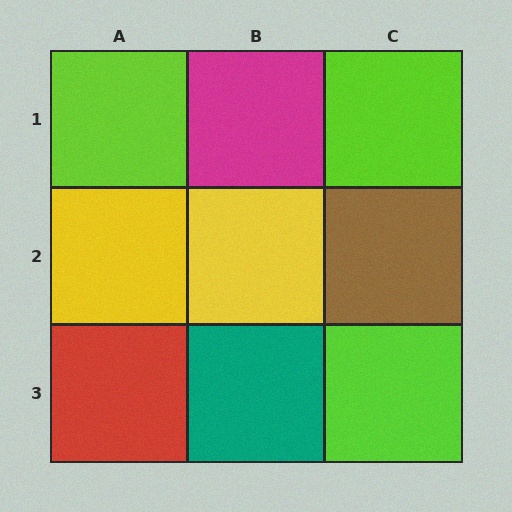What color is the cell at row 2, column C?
Brown.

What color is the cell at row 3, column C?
Lime.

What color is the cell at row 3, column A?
Red.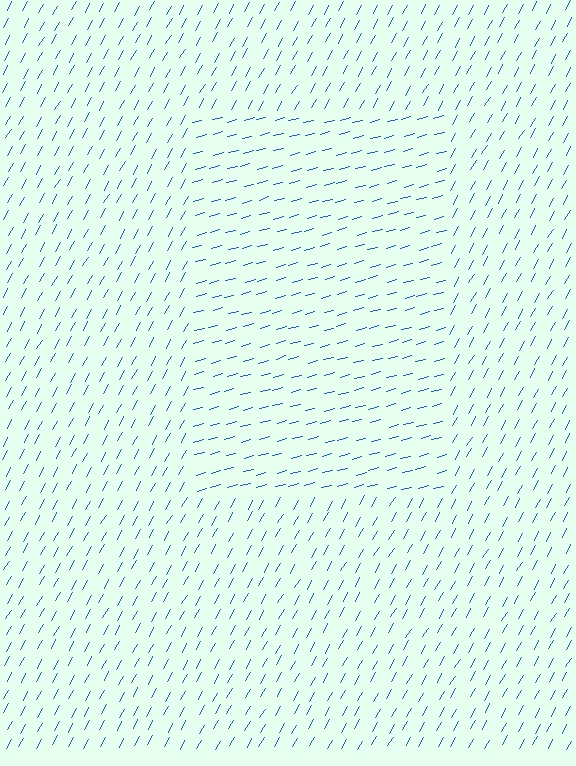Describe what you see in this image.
The image is filled with small blue line segments. A rectangle region in the image has lines oriented differently from the surrounding lines, creating a visible texture boundary.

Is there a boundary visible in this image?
Yes, there is a texture boundary formed by a change in line orientation.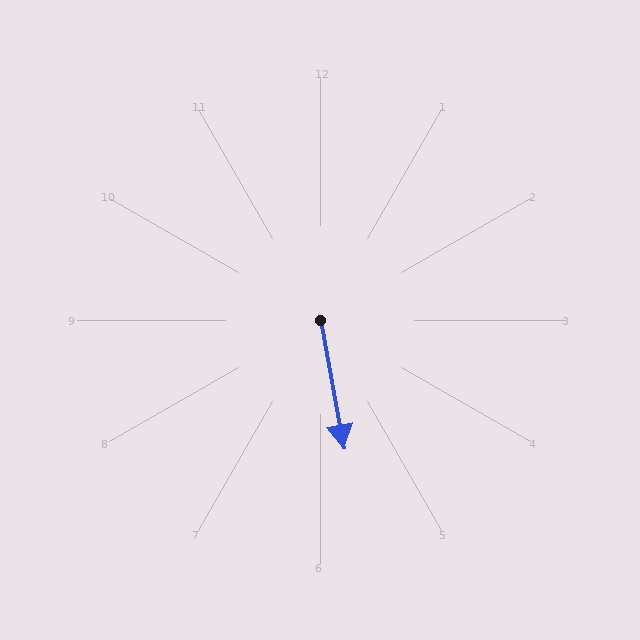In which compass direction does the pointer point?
South.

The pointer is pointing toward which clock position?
Roughly 6 o'clock.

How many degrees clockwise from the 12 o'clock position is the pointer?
Approximately 169 degrees.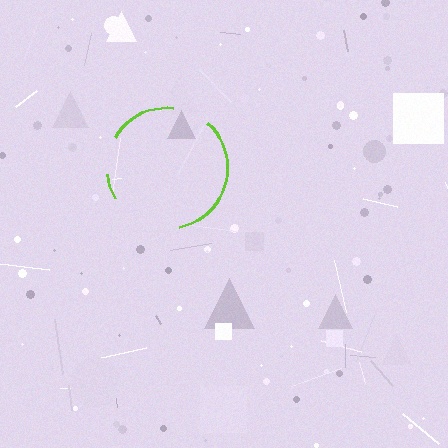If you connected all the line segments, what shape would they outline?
They would outline a circle.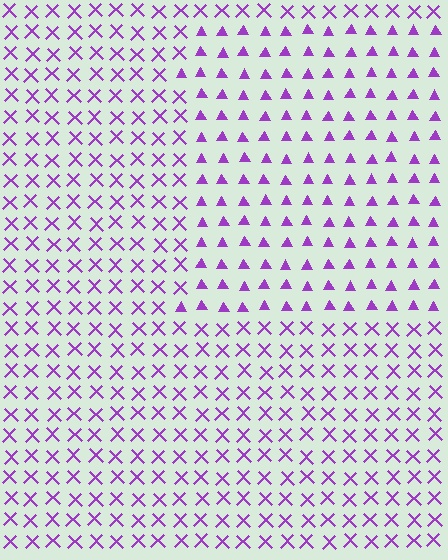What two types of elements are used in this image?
The image uses triangles inside the rectangle region and X marks outside it.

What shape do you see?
I see a rectangle.